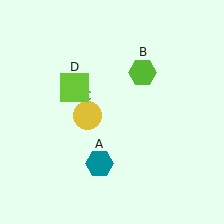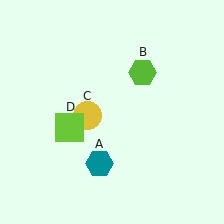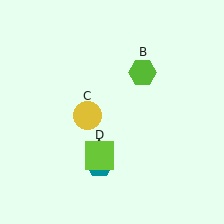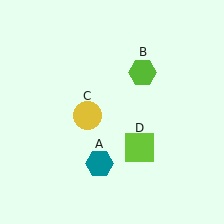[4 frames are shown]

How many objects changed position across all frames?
1 object changed position: lime square (object D).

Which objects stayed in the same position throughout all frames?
Teal hexagon (object A) and lime hexagon (object B) and yellow circle (object C) remained stationary.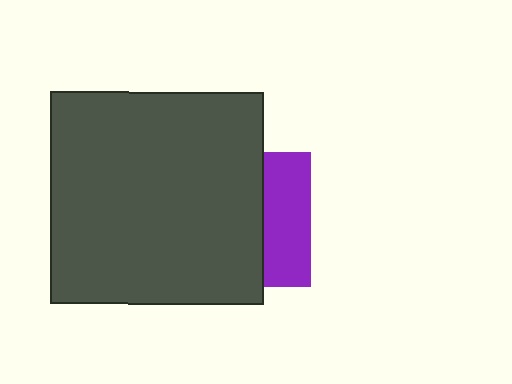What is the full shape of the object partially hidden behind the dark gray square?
The partially hidden object is a purple square.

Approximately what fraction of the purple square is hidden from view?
Roughly 65% of the purple square is hidden behind the dark gray square.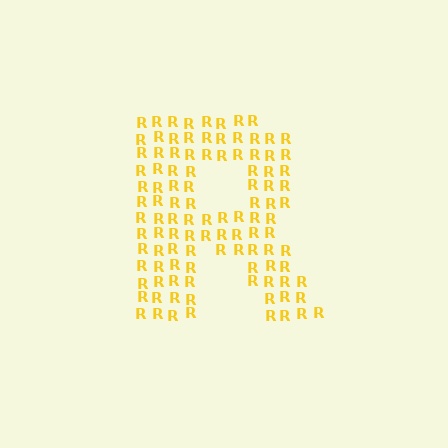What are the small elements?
The small elements are letter R's.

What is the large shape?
The large shape is the letter R.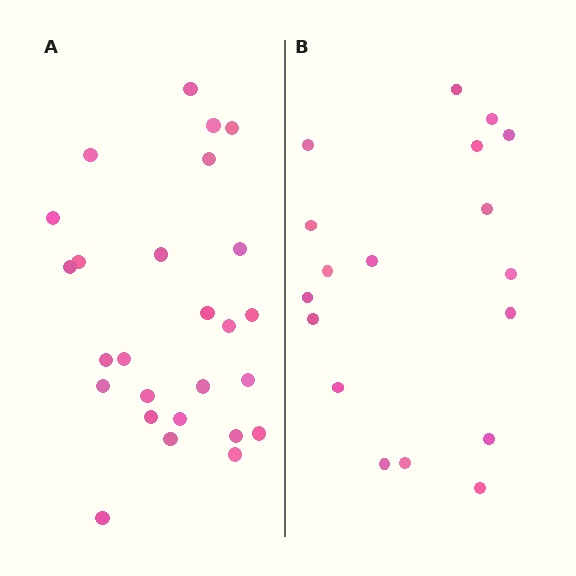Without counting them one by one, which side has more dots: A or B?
Region A (the left region) has more dots.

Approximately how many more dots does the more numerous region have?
Region A has roughly 8 or so more dots than region B.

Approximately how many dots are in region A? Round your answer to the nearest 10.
About 30 dots. (The exact count is 26, which rounds to 30.)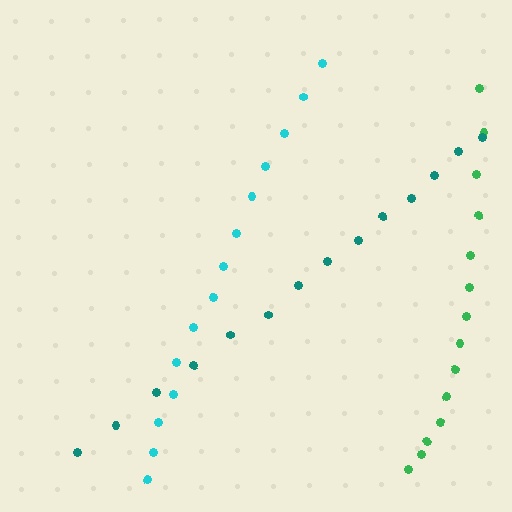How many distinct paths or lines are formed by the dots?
There are 3 distinct paths.